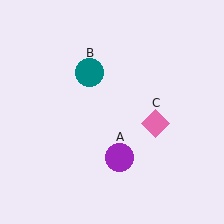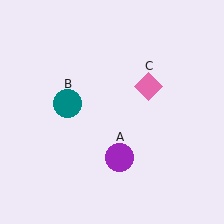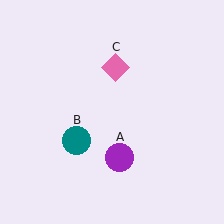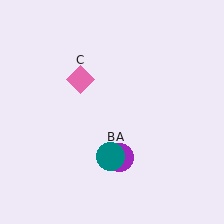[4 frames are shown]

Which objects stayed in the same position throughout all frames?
Purple circle (object A) remained stationary.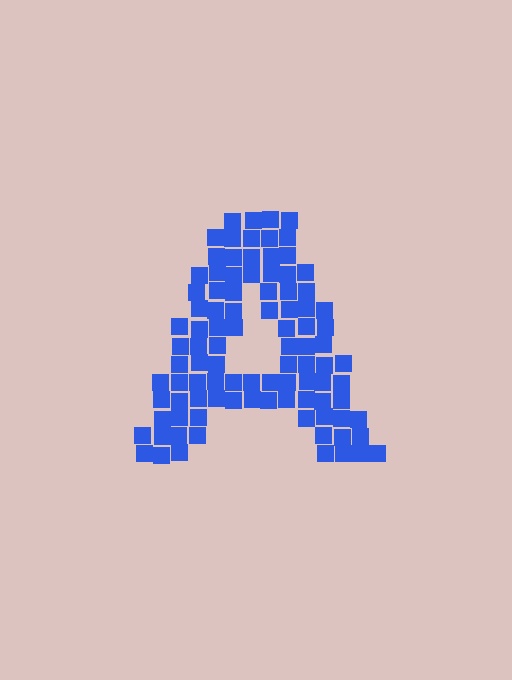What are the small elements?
The small elements are squares.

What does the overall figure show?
The overall figure shows the letter A.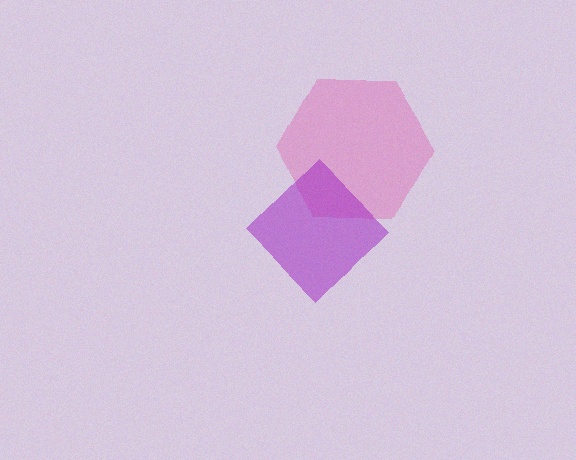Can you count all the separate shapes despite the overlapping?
Yes, there are 2 separate shapes.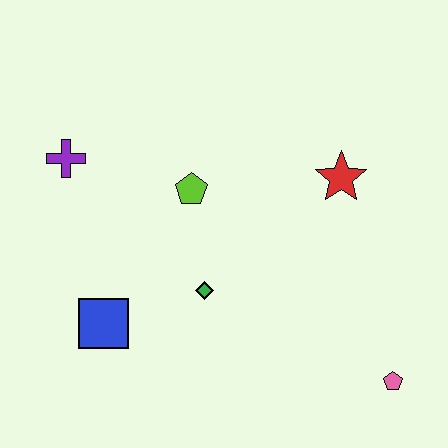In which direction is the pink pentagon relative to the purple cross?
The pink pentagon is to the right of the purple cross.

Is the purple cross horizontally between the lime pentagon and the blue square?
No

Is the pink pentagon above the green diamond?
No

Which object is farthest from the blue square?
The pink pentagon is farthest from the blue square.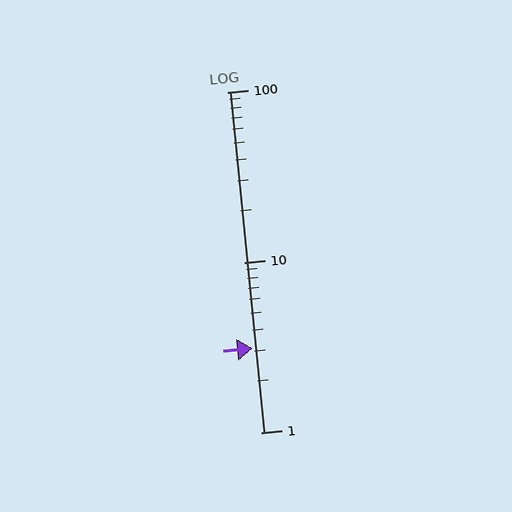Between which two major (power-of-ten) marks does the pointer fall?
The pointer is between 1 and 10.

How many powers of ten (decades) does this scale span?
The scale spans 2 decades, from 1 to 100.